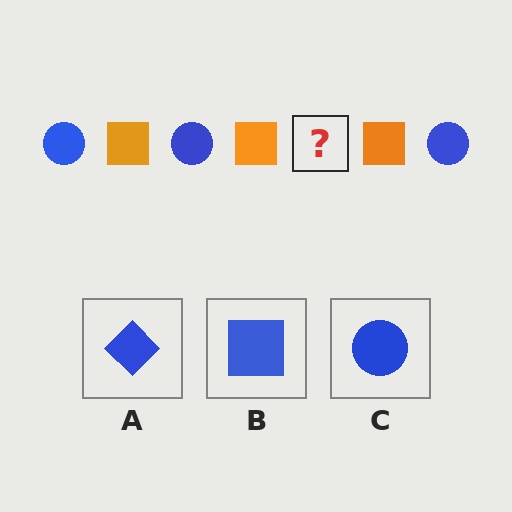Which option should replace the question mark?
Option C.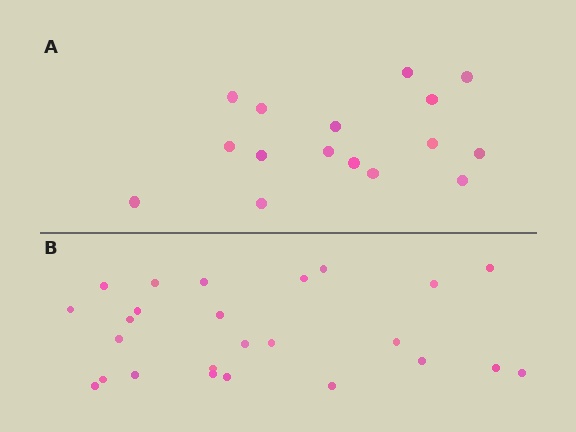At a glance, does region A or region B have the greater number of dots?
Region B (the bottom region) has more dots.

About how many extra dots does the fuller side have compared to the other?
Region B has roughly 8 or so more dots than region A.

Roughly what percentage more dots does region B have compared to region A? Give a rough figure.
About 55% more.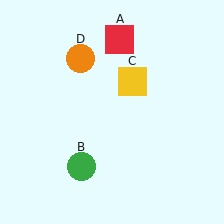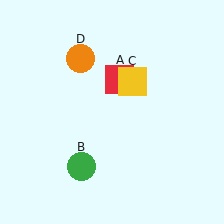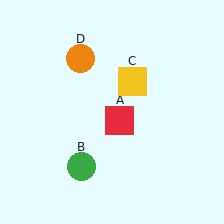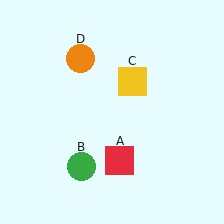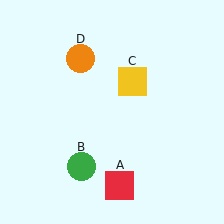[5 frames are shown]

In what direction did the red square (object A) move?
The red square (object A) moved down.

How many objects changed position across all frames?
1 object changed position: red square (object A).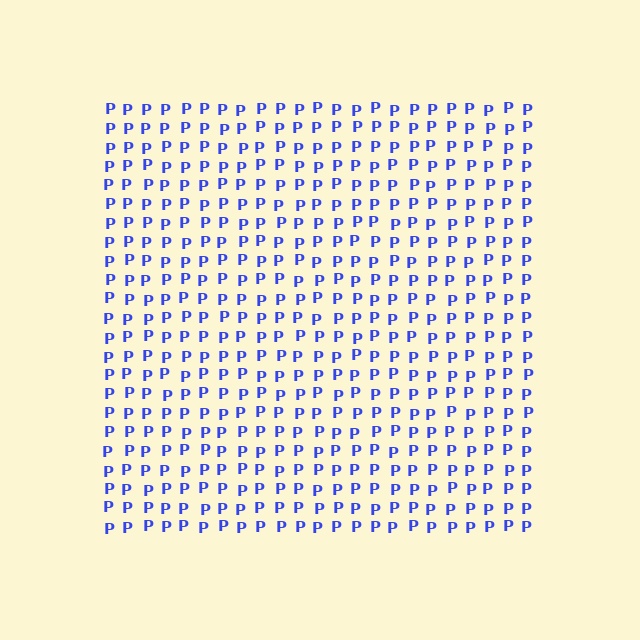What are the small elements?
The small elements are letter P's.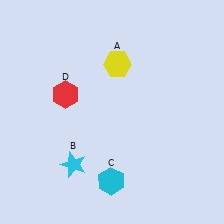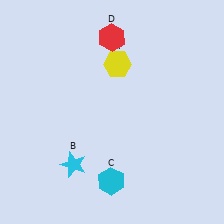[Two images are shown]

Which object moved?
The red hexagon (D) moved up.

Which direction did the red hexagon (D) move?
The red hexagon (D) moved up.